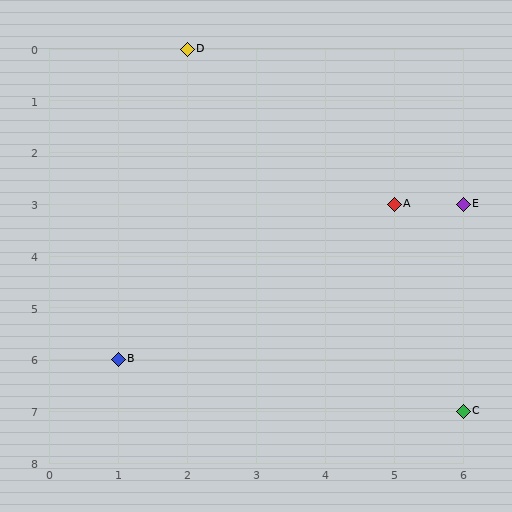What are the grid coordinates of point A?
Point A is at grid coordinates (5, 3).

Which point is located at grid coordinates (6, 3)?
Point E is at (6, 3).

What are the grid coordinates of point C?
Point C is at grid coordinates (6, 7).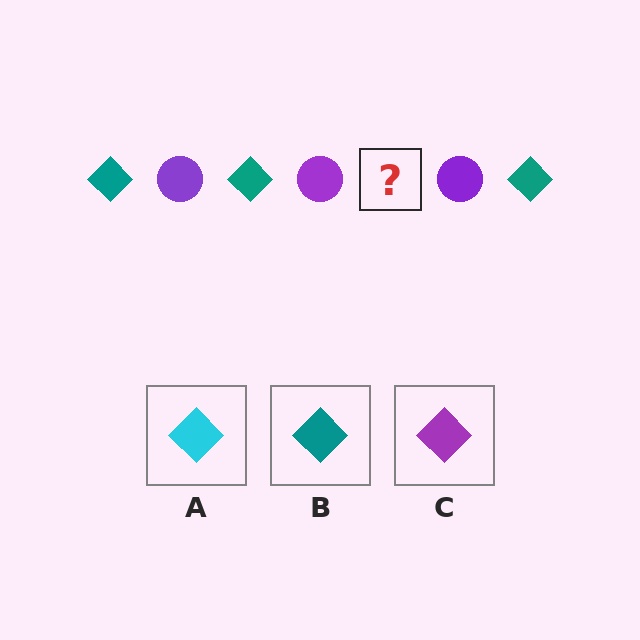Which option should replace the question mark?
Option B.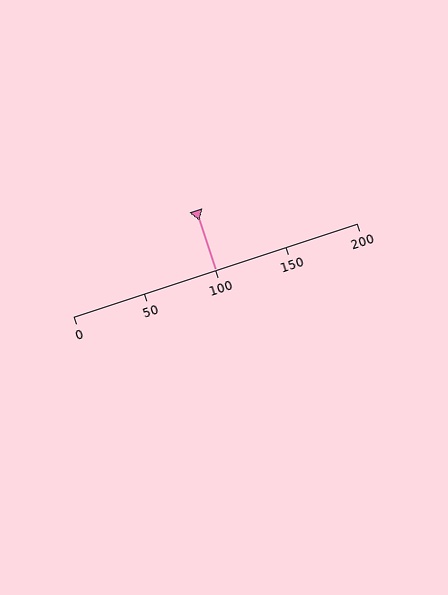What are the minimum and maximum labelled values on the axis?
The axis runs from 0 to 200.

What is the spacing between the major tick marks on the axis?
The major ticks are spaced 50 apart.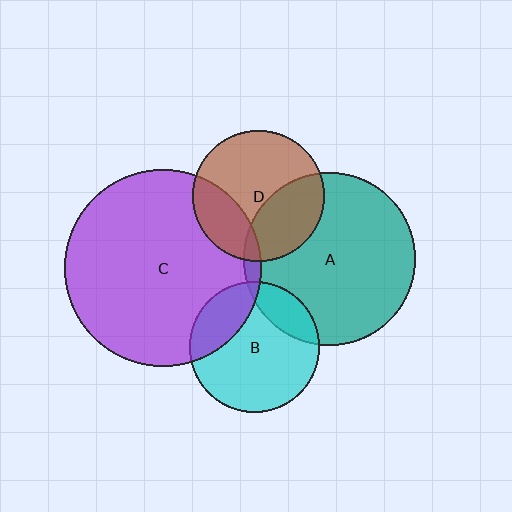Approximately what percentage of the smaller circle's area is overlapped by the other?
Approximately 25%.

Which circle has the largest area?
Circle C (purple).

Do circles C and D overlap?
Yes.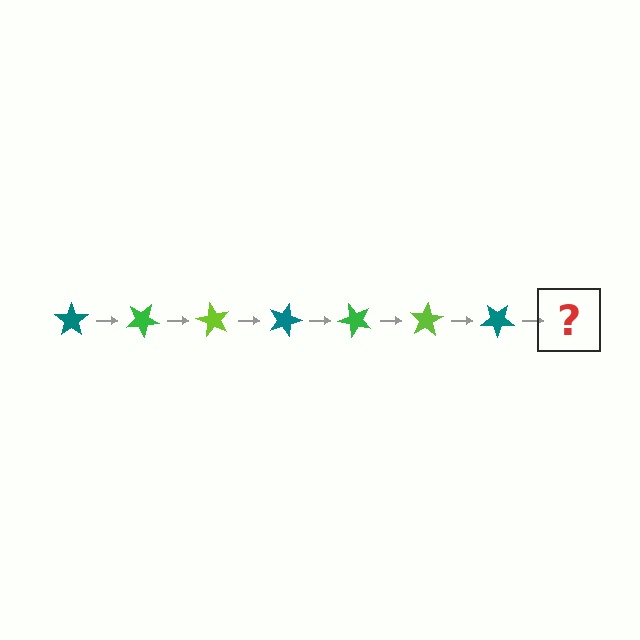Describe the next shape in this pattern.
It should be a green star, rotated 210 degrees from the start.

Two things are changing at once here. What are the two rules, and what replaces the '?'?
The two rules are that it rotates 30 degrees each step and the color cycles through teal, green, and lime. The '?' should be a green star, rotated 210 degrees from the start.